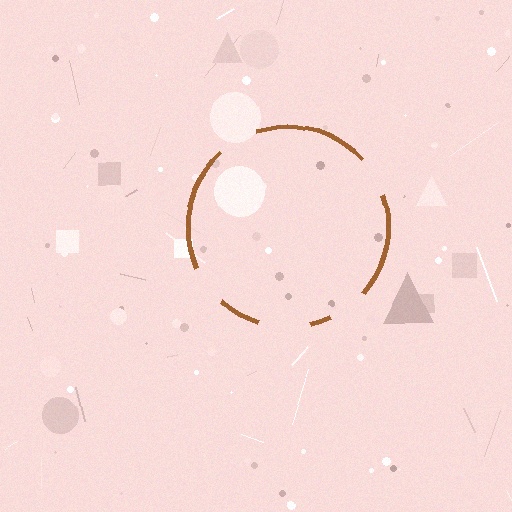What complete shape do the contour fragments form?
The contour fragments form a circle.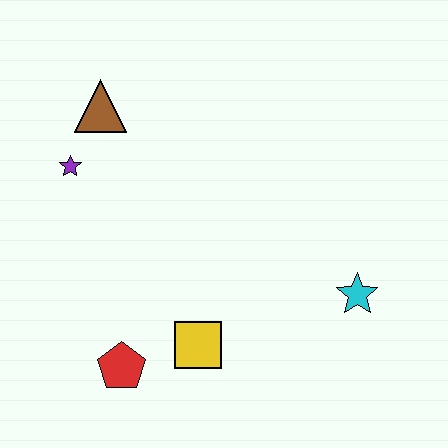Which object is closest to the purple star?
The brown triangle is closest to the purple star.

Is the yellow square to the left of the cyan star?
Yes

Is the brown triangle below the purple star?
No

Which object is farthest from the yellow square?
The brown triangle is farthest from the yellow square.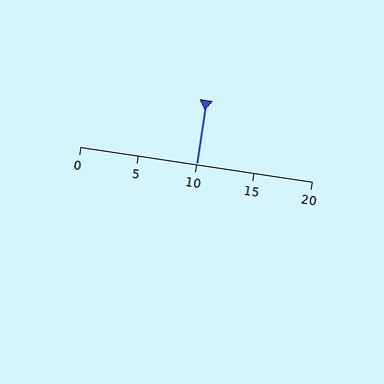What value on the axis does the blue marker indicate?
The marker indicates approximately 10.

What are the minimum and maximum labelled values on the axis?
The axis runs from 0 to 20.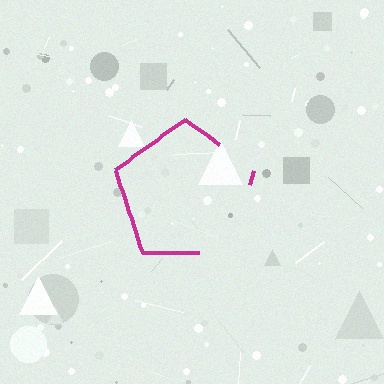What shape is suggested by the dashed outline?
The dashed outline suggests a pentagon.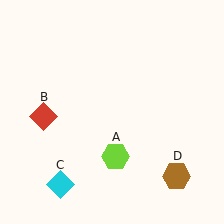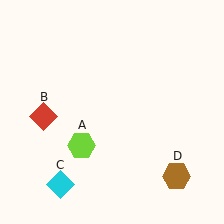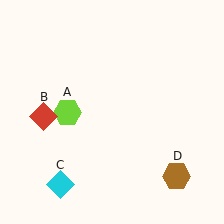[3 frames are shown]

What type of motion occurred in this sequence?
The lime hexagon (object A) rotated clockwise around the center of the scene.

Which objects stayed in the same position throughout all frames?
Red diamond (object B) and cyan diamond (object C) and brown hexagon (object D) remained stationary.